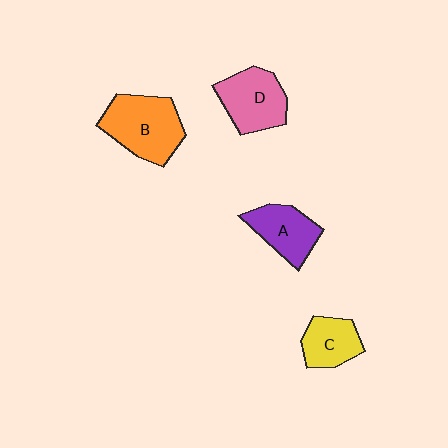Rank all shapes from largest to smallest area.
From largest to smallest: B (orange), D (pink), A (purple), C (yellow).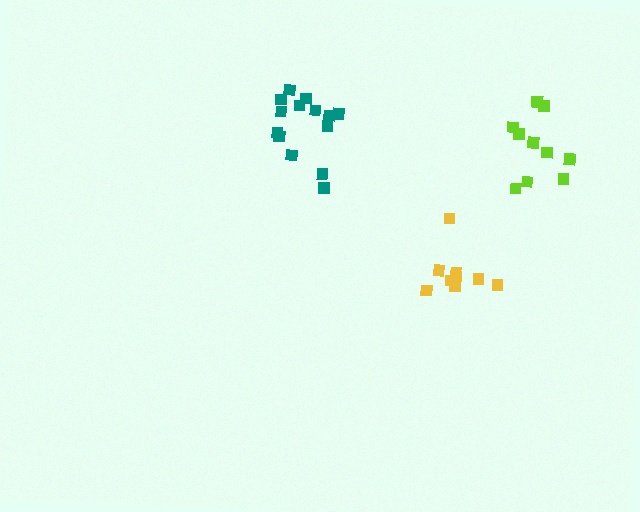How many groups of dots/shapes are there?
There are 3 groups.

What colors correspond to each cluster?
The clusters are colored: teal, yellow, lime.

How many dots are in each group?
Group 1: 14 dots, Group 2: 9 dots, Group 3: 10 dots (33 total).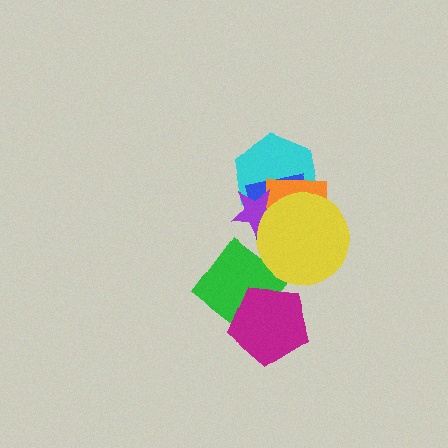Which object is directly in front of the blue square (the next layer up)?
The orange rectangle is directly in front of the blue square.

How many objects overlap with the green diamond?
1 object overlaps with the green diamond.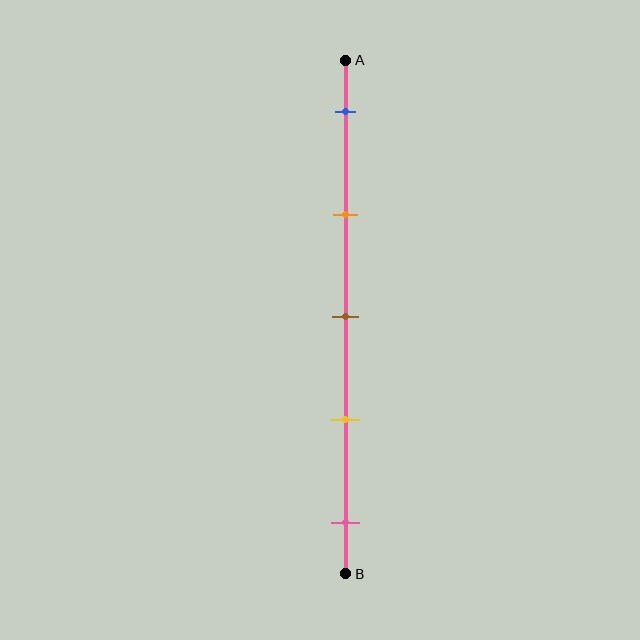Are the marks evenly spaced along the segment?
Yes, the marks are approximately evenly spaced.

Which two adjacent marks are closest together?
The brown and yellow marks are the closest adjacent pair.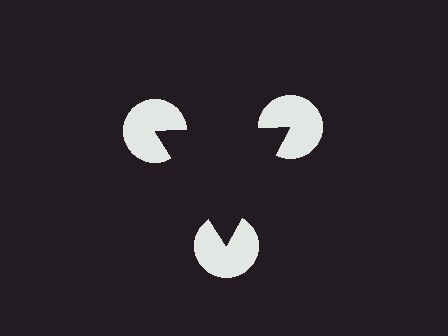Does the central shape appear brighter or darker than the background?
It typically appears slightly darker than the background, even though no actual brightness change is drawn.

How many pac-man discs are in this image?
There are 3 — one at each vertex of the illusory triangle.